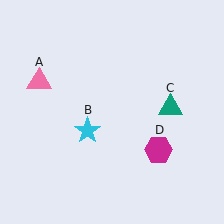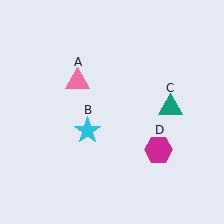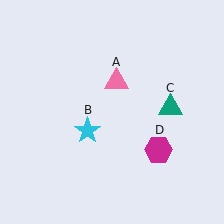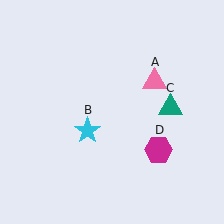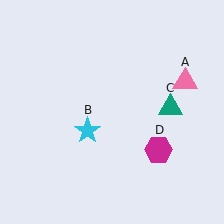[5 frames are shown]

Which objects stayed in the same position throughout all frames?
Cyan star (object B) and teal triangle (object C) and magenta hexagon (object D) remained stationary.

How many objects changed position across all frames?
1 object changed position: pink triangle (object A).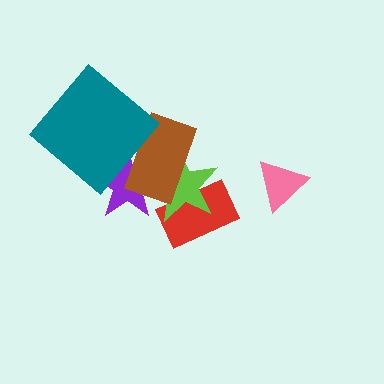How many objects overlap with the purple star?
3 objects overlap with the purple star.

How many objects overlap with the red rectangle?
2 objects overlap with the red rectangle.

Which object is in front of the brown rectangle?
The teal diamond is in front of the brown rectangle.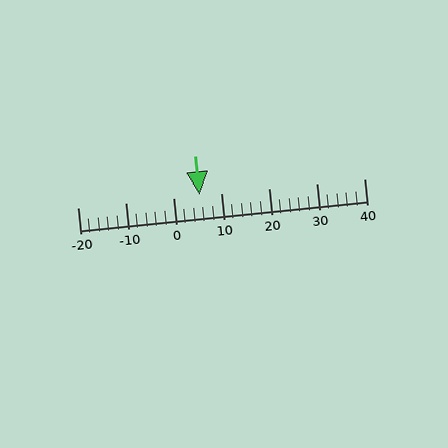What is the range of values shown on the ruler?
The ruler shows values from -20 to 40.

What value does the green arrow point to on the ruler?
The green arrow points to approximately 6.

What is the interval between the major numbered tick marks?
The major tick marks are spaced 10 units apart.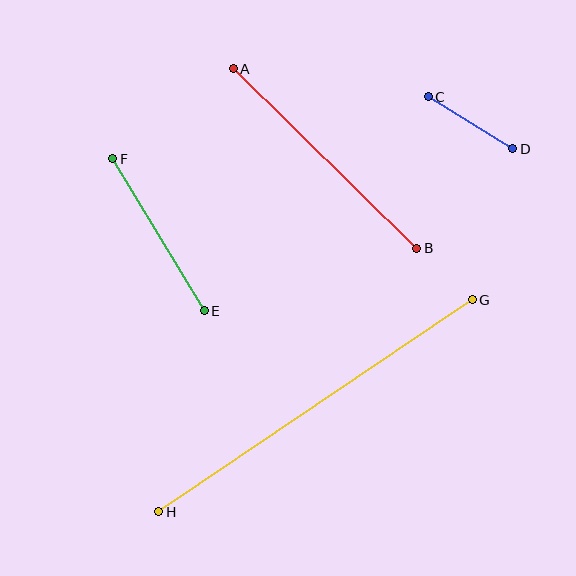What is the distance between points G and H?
The distance is approximately 378 pixels.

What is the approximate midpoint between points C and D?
The midpoint is at approximately (471, 123) pixels.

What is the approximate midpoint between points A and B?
The midpoint is at approximately (325, 159) pixels.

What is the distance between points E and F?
The distance is approximately 178 pixels.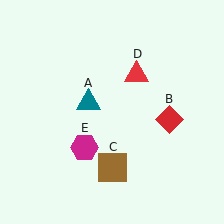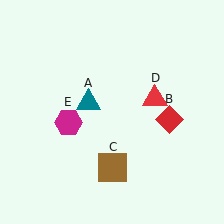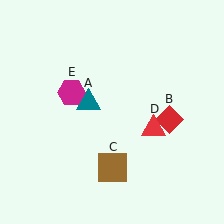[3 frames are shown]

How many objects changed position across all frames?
2 objects changed position: red triangle (object D), magenta hexagon (object E).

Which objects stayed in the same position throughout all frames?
Teal triangle (object A) and red diamond (object B) and brown square (object C) remained stationary.